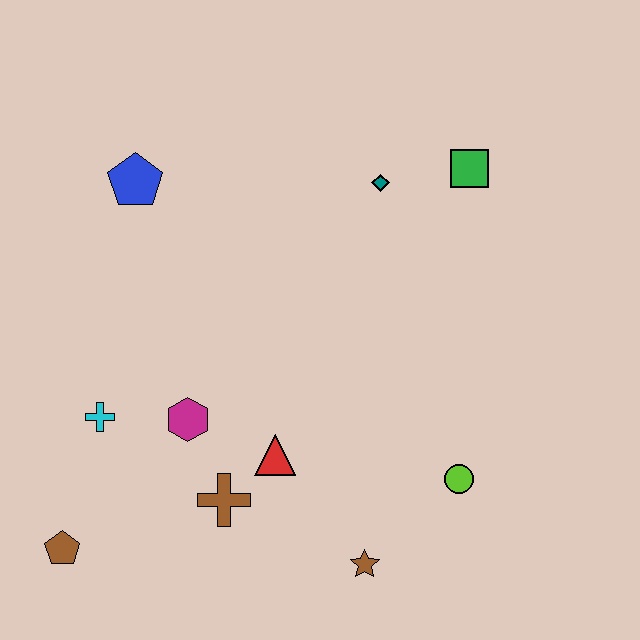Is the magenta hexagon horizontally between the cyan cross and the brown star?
Yes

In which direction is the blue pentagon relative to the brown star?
The blue pentagon is above the brown star.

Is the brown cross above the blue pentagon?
No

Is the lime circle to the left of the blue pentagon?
No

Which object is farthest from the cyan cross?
The green square is farthest from the cyan cross.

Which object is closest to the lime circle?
The brown star is closest to the lime circle.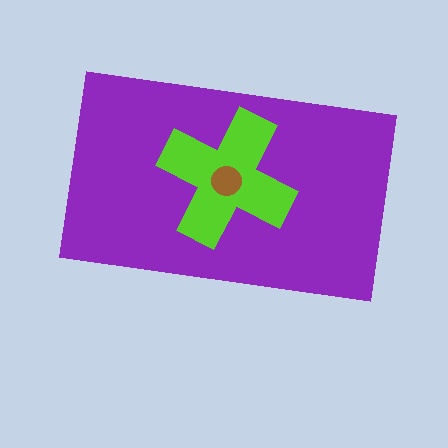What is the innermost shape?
The brown circle.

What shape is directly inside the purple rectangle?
The lime cross.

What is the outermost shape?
The purple rectangle.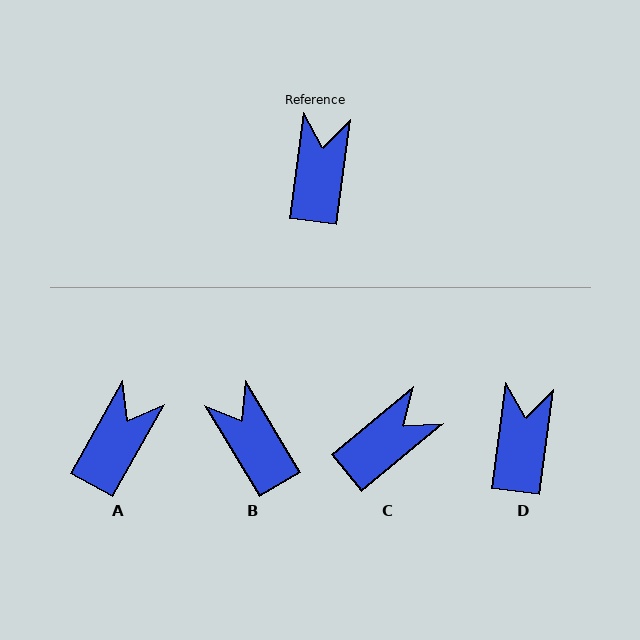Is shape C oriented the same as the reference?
No, it is off by about 43 degrees.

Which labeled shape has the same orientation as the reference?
D.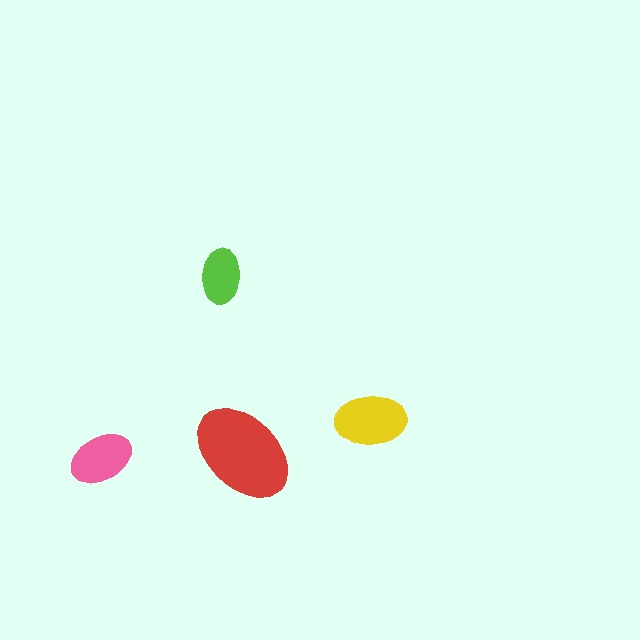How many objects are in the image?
There are 4 objects in the image.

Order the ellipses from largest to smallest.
the red one, the yellow one, the pink one, the lime one.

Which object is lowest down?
The pink ellipse is bottommost.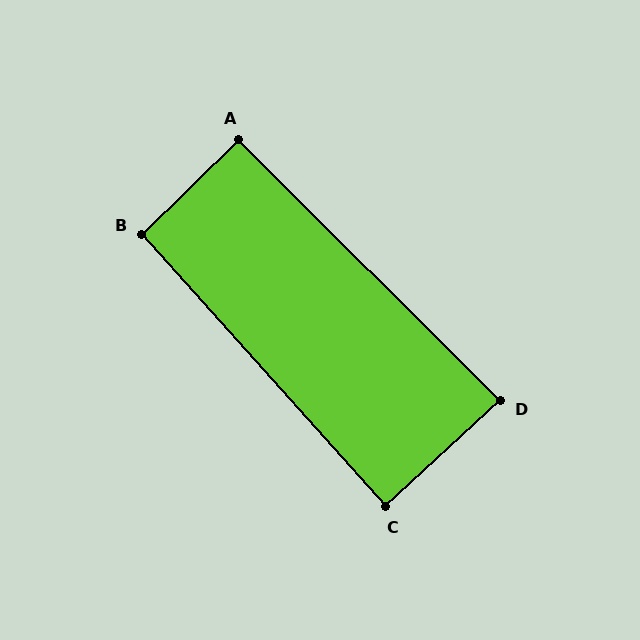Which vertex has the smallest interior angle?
D, at approximately 88 degrees.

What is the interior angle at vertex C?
Approximately 89 degrees (approximately right).